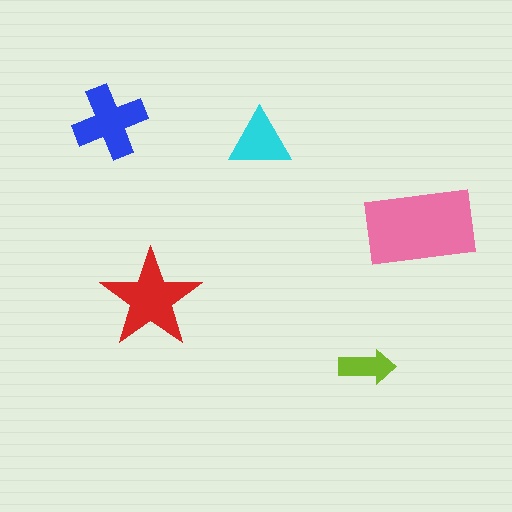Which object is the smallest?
The lime arrow.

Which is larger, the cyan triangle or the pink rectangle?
The pink rectangle.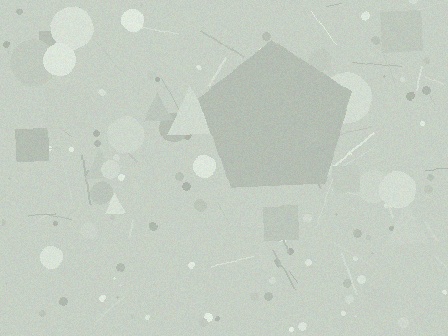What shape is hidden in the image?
A pentagon is hidden in the image.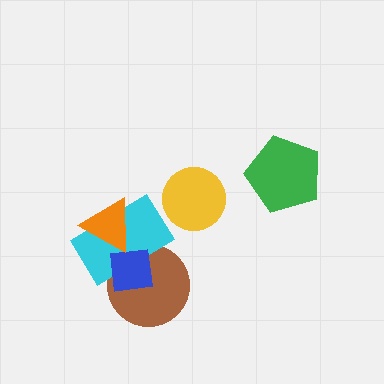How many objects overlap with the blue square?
3 objects overlap with the blue square.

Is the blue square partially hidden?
Yes, it is partially covered by another shape.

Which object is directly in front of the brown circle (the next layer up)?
The cyan rectangle is directly in front of the brown circle.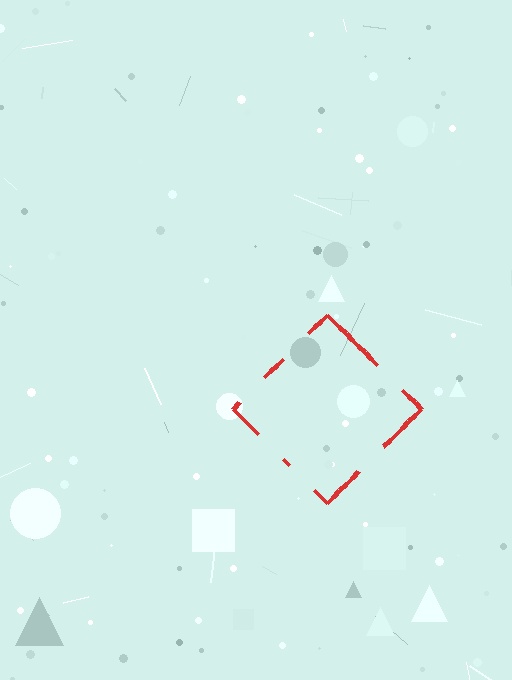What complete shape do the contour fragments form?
The contour fragments form a diamond.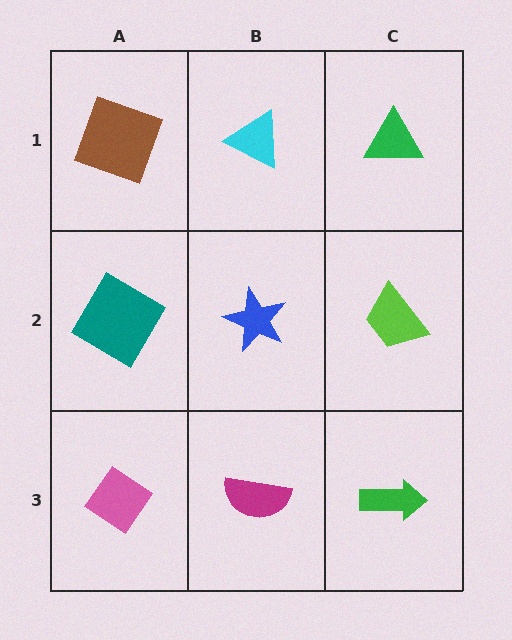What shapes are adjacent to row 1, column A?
A teal diamond (row 2, column A), a cyan triangle (row 1, column B).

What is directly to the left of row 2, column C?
A blue star.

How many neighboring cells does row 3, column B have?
3.